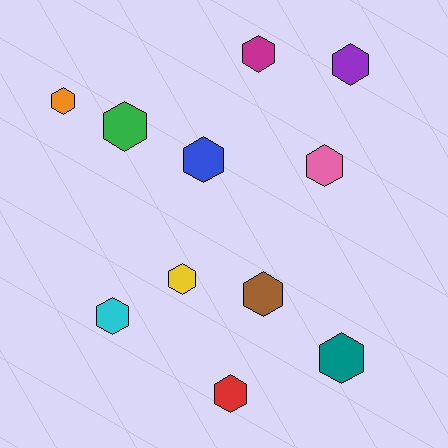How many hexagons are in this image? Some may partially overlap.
There are 11 hexagons.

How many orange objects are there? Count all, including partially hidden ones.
There is 1 orange object.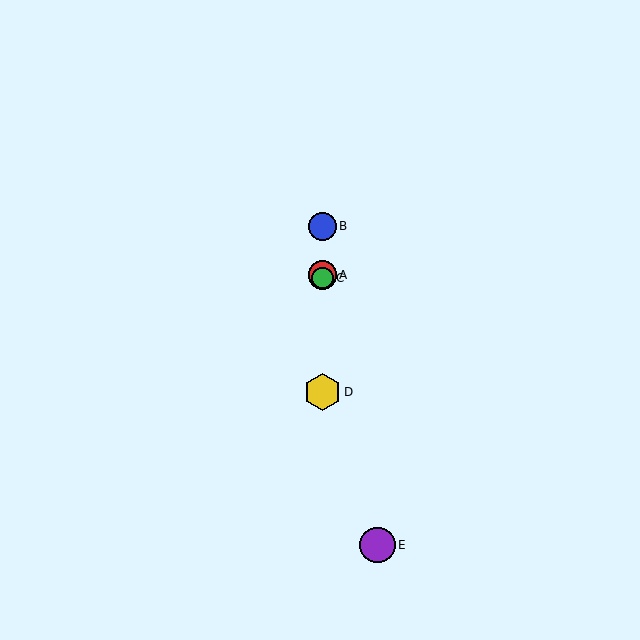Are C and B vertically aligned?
Yes, both are at x≈322.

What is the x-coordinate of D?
Object D is at x≈322.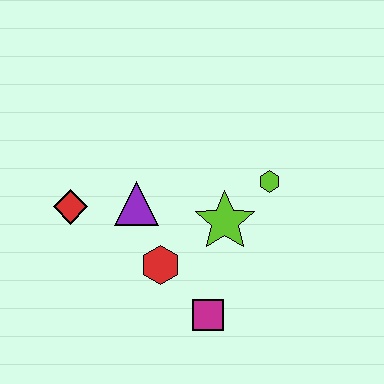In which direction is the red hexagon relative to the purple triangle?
The red hexagon is below the purple triangle.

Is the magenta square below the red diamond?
Yes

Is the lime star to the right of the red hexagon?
Yes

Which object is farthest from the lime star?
The red diamond is farthest from the lime star.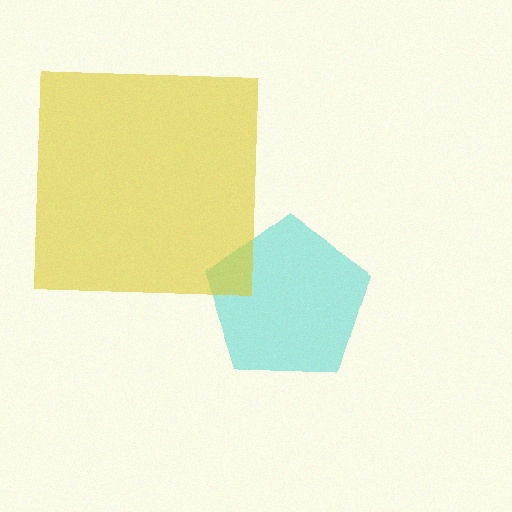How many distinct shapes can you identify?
There are 2 distinct shapes: a cyan pentagon, a yellow square.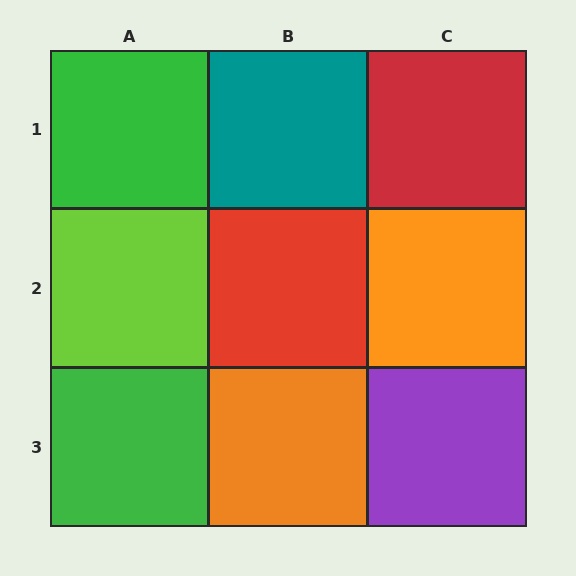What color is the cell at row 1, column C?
Red.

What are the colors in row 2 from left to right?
Lime, red, orange.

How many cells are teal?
1 cell is teal.